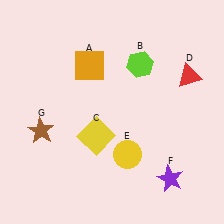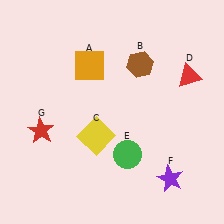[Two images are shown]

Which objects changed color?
B changed from lime to brown. E changed from yellow to green. G changed from brown to red.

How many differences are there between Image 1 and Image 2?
There are 3 differences between the two images.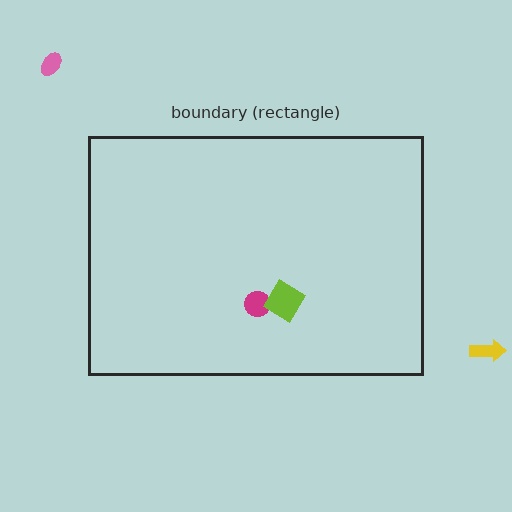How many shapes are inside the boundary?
2 inside, 2 outside.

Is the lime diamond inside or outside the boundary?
Inside.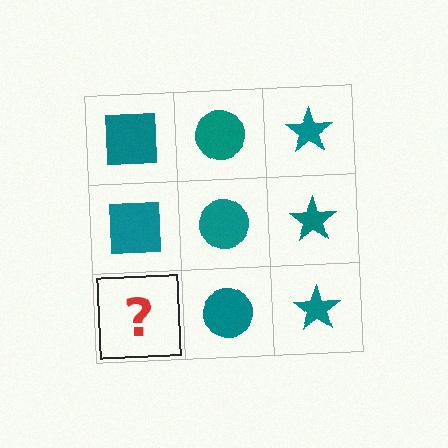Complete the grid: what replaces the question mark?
The question mark should be replaced with a teal square.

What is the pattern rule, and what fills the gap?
The rule is that each column has a consistent shape. The gap should be filled with a teal square.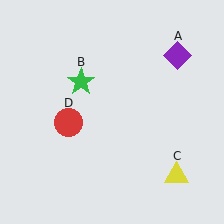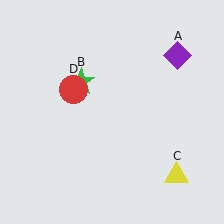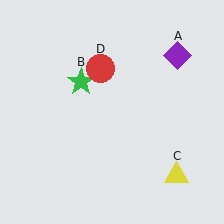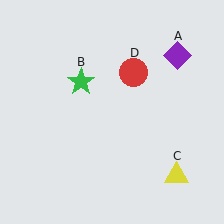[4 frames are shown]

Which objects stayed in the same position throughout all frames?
Purple diamond (object A) and green star (object B) and yellow triangle (object C) remained stationary.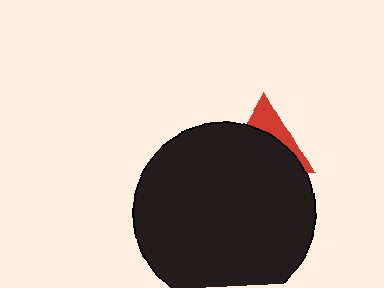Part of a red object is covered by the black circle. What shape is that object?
It is a triangle.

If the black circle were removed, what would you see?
You would see the complete red triangle.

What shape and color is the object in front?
The object in front is a black circle.